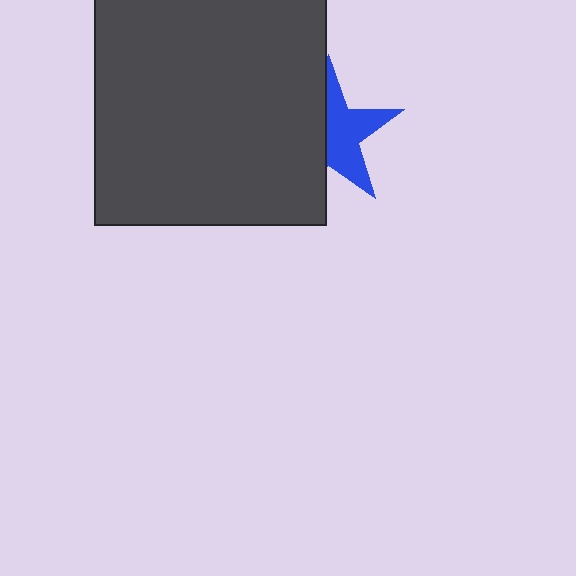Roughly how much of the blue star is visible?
About half of it is visible (roughly 51%).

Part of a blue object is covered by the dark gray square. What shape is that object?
It is a star.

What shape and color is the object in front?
The object in front is a dark gray square.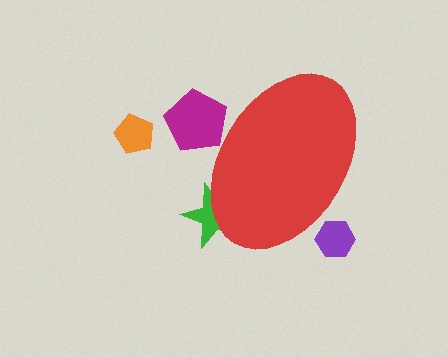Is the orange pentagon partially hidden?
No, the orange pentagon is fully visible.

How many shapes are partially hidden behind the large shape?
3 shapes are partially hidden.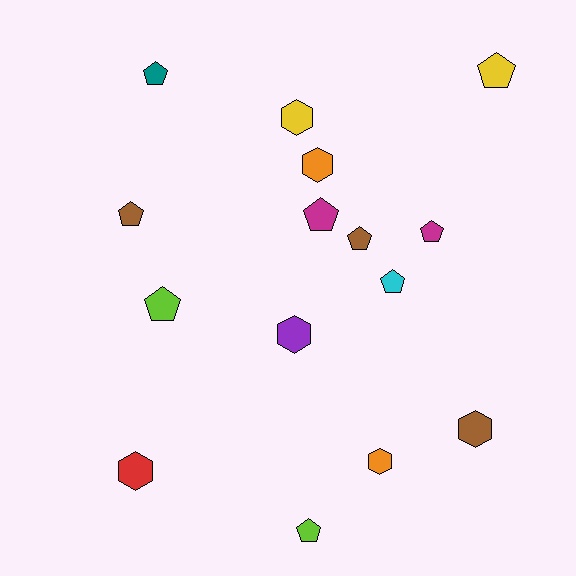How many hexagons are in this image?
There are 6 hexagons.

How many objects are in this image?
There are 15 objects.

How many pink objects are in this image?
There are no pink objects.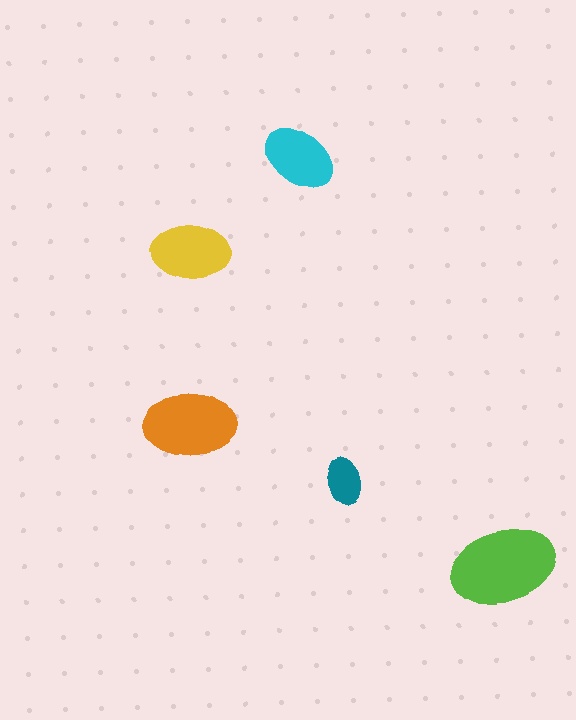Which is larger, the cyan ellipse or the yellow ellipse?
The yellow one.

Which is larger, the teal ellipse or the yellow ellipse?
The yellow one.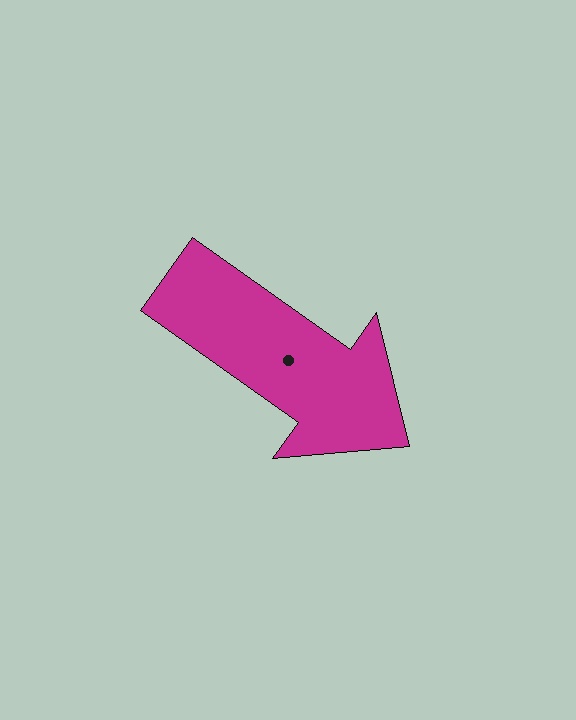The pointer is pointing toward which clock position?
Roughly 4 o'clock.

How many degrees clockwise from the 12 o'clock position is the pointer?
Approximately 125 degrees.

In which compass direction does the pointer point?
Southeast.